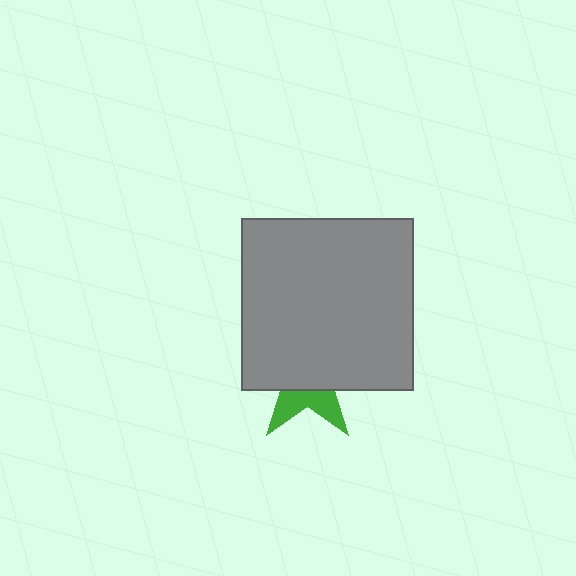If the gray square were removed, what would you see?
You would see the complete green star.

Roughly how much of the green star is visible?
A small part of it is visible (roughly 33%).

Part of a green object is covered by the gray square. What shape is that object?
It is a star.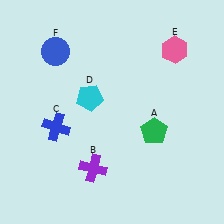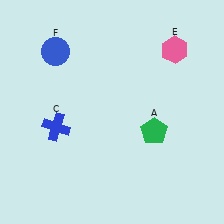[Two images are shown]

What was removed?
The purple cross (B), the cyan pentagon (D) were removed in Image 2.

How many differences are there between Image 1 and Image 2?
There are 2 differences between the two images.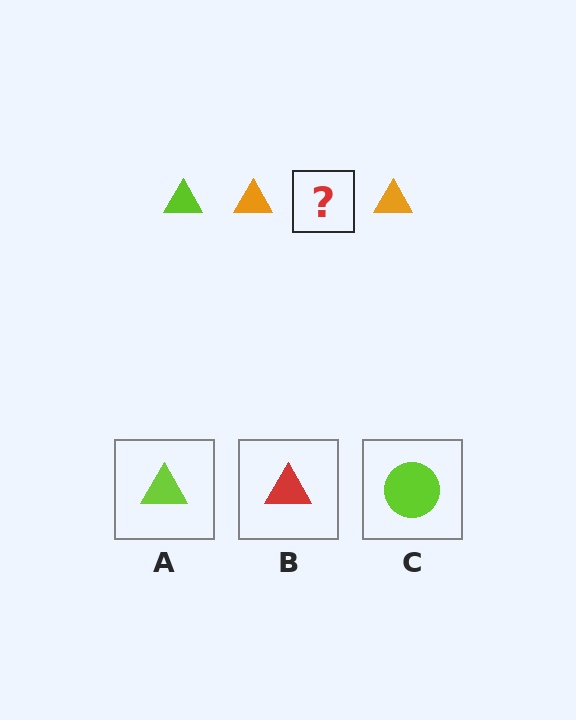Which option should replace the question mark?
Option A.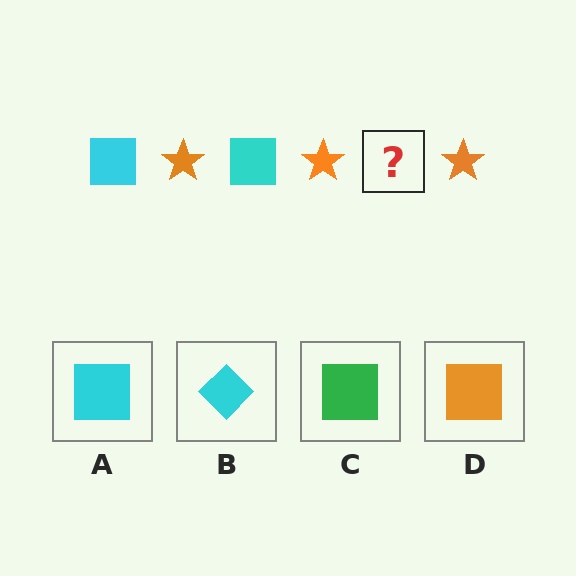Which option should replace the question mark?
Option A.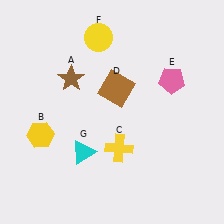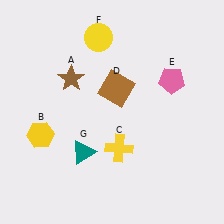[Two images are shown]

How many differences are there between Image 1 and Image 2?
There is 1 difference between the two images.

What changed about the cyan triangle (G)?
In Image 1, G is cyan. In Image 2, it changed to teal.